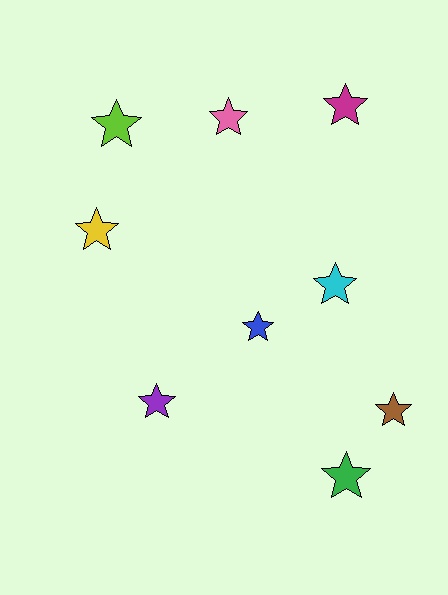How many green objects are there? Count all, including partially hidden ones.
There is 1 green object.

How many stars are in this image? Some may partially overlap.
There are 9 stars.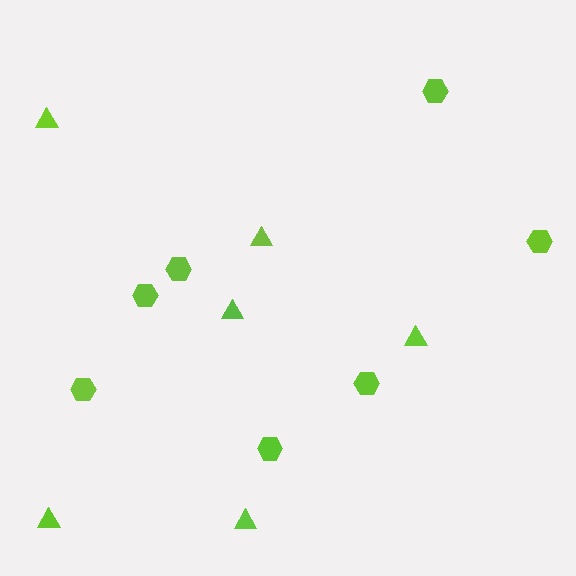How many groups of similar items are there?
There are 2 groups: one group of hexagons (7) and one group of triangles (6).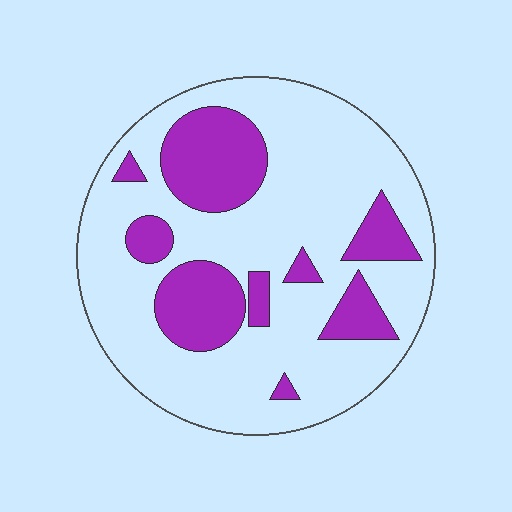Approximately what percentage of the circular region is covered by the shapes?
Approximately 25%.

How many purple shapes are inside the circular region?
9.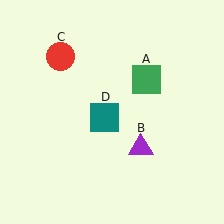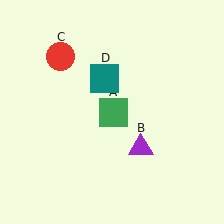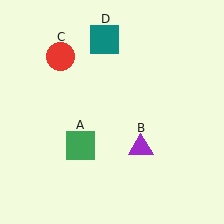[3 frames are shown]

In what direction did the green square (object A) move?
The green square (object A) moved down and to the left.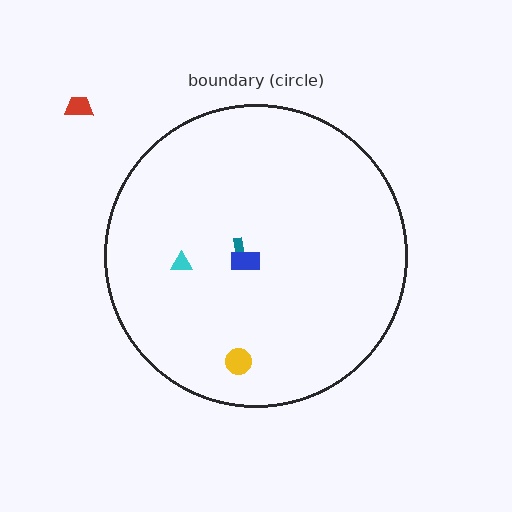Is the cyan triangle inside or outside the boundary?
Inside.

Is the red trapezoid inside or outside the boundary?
Outside.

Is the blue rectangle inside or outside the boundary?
Inside.